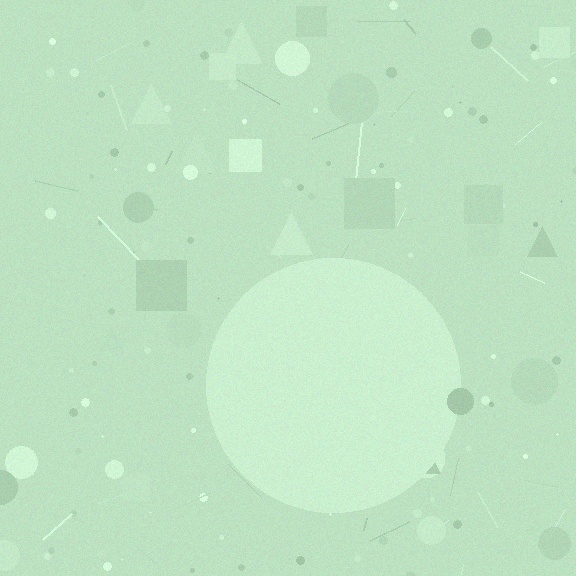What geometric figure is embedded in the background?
A circle is embedded in the background.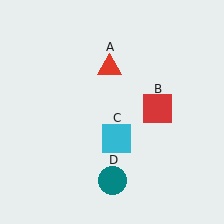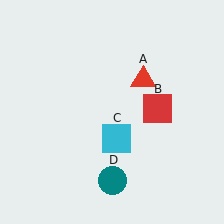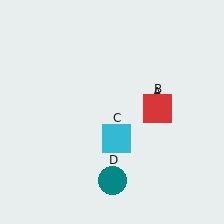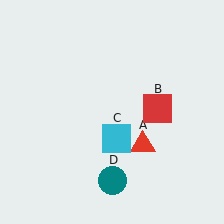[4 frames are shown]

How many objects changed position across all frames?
1 object changed position: red triangle (object A).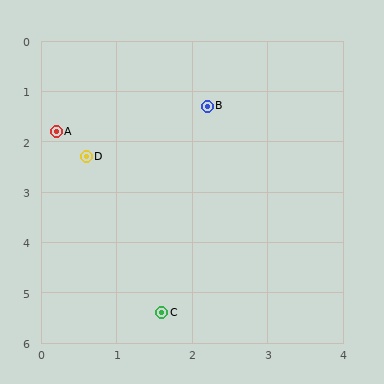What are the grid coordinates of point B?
Point B is at approximately (2.2, 1.3).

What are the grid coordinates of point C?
Point C is at approximately (1.6, 5.4).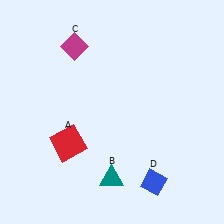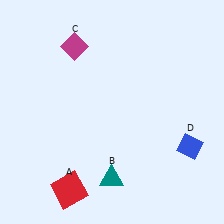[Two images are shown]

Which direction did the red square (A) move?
The red square (A) moved down.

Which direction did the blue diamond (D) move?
The blue diamond (D) moved right.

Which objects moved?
The objects that moved are: the red square (A), the blue diamond (D).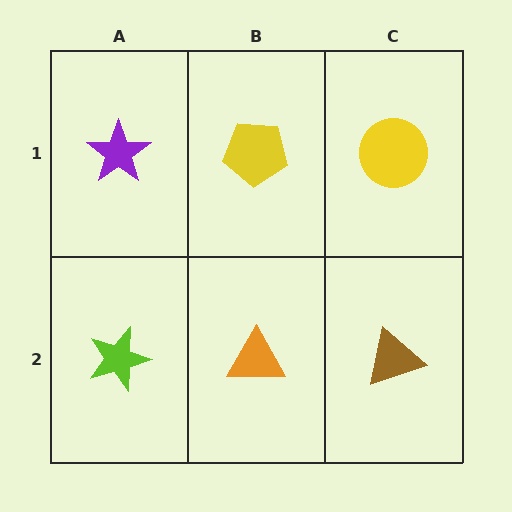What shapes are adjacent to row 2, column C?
A yellow circle (row 1, column C), an orange triangle (row 2, column B).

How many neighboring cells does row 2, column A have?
2.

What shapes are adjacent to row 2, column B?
A yellow pentagon (row 1, column B), a lime star (row 2, column A), a brown triangle (row 2, column C).